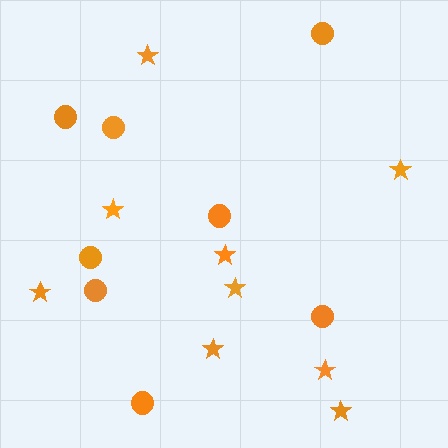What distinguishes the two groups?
There are 2 groups: one group of stars (9) and one group of circles (8).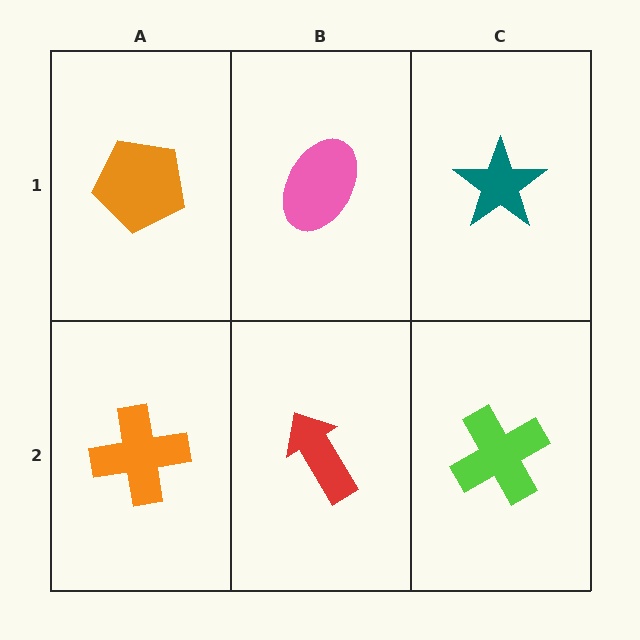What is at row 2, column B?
A red arrow.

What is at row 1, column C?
A teal star.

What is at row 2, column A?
An orange cross.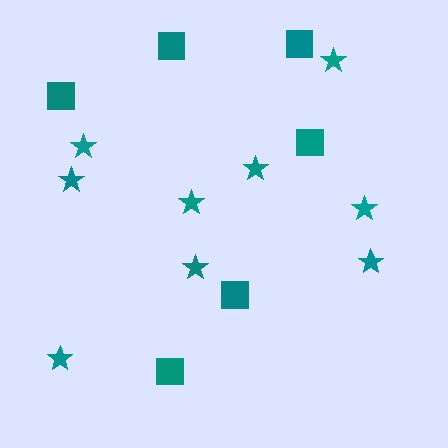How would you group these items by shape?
There are 2 groups: one group of squares (6) and one group of stars (9).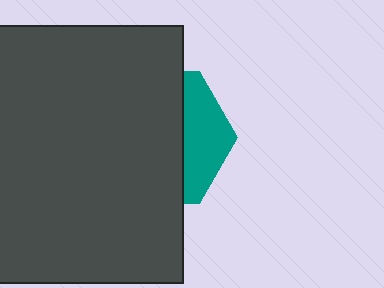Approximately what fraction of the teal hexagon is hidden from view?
Roughly 69% of the teal hexagon is hidden behind the dark gray rectangle.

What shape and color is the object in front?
The object in front is a dark gray rectangle.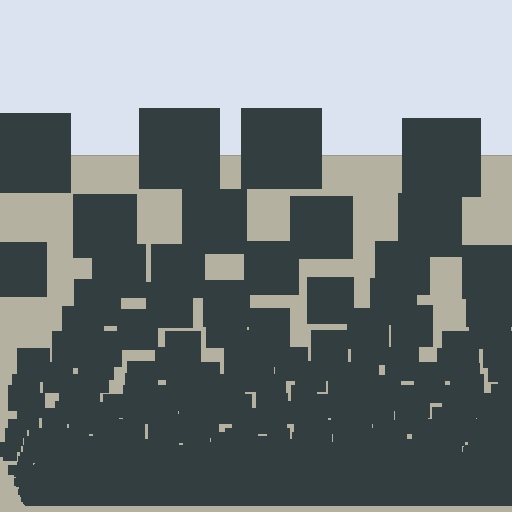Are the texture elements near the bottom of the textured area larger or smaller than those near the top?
Smaller. The gradient is inverted — elements near the bottom are smaller and denser.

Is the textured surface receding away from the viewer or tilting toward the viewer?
The surface appears to tilt toward the viewer. Texture elements get larger and sparser toward the top.